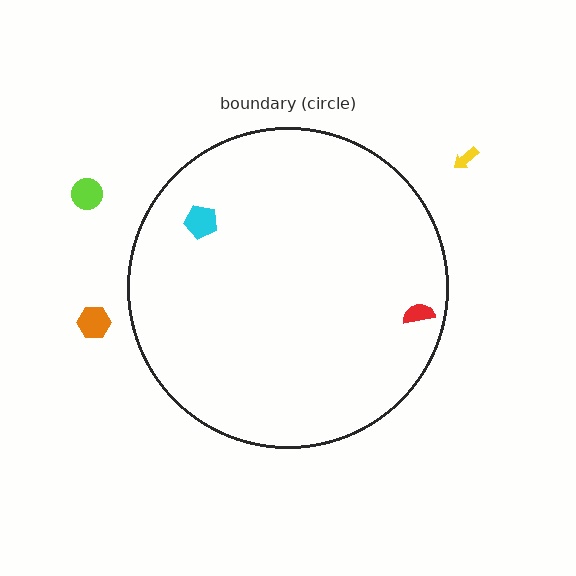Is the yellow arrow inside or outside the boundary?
Outside.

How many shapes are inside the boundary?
2 inside, 3 outside.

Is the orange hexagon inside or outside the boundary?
Outside.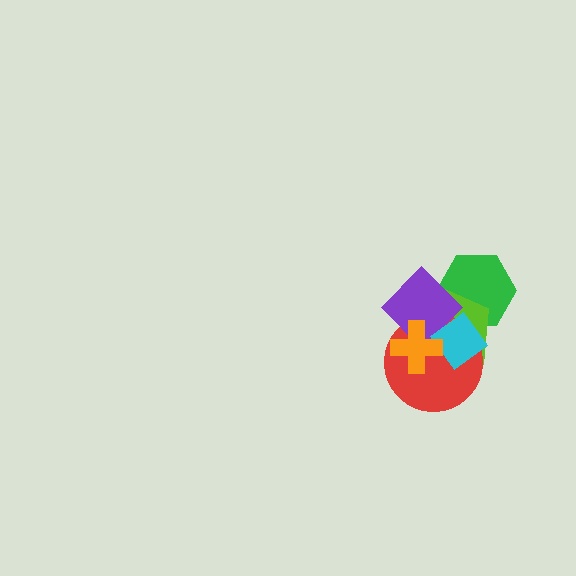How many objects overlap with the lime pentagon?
5 objects overlap with the lime pentagon.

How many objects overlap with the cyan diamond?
5 objects overlap with the cyan diamond.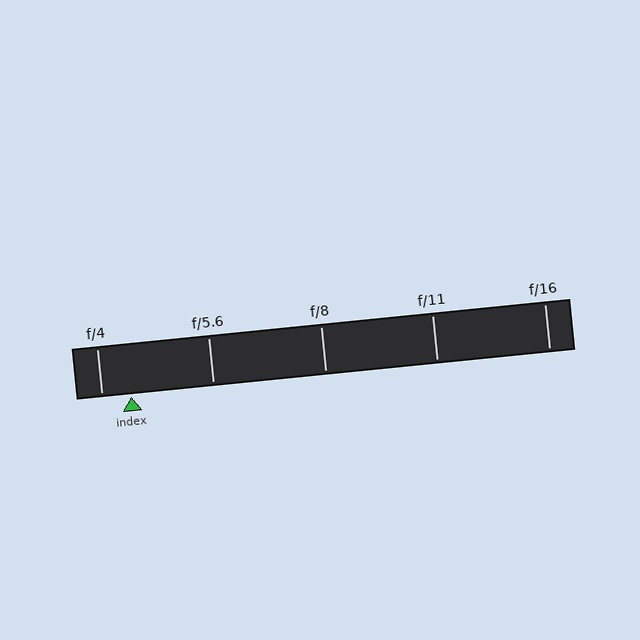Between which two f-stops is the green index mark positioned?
The index mark is between f/4 and f/5.6.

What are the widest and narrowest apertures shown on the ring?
The widest aperture shown is f/4 and the narrowest is f/16.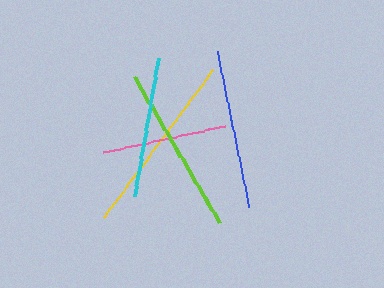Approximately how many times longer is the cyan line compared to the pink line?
The cyan line is approximately 1.1 times the length of the pink line.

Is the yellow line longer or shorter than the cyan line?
The yellow line is longer than the cyan line.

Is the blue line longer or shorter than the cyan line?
The blue line is longer than the cyan line.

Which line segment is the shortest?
The pink line is the shortest at approximately 125 pixels.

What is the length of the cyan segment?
The cyan segment is approximately 140 pixels long.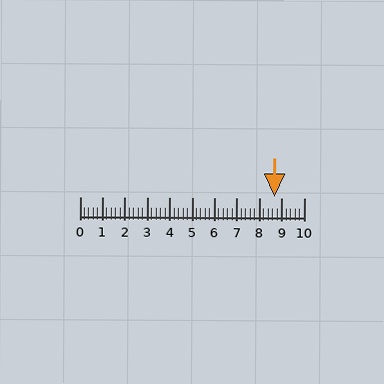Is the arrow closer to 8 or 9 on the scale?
The arrow is closer to 9.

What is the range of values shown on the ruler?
The ruler shows values from 0 to 10.